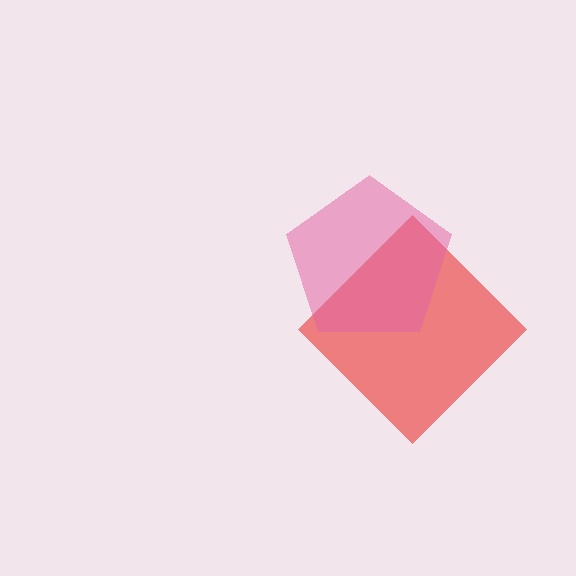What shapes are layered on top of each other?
The layered shapes are: a red diamond, a pink pentagon.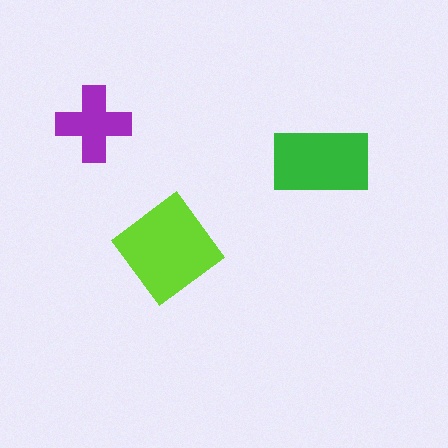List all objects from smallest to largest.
The purple cross, the green rectangle, the lime diamond.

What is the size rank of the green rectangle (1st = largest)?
2nd.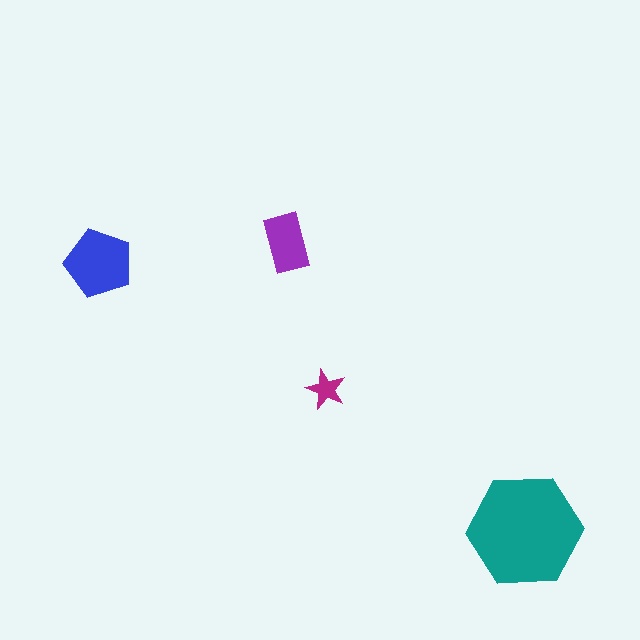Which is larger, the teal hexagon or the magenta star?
The teal hexagon.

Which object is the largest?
The teal hexagon.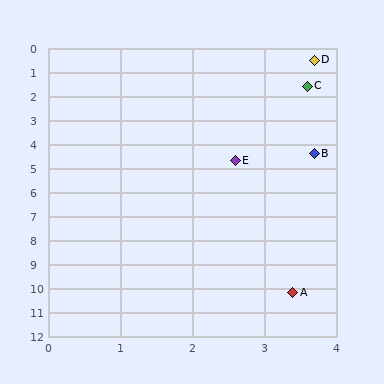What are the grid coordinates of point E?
Point E is at approximately (2.6, 4.7).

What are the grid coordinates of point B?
Point B is at approximately (3.7, 4.4).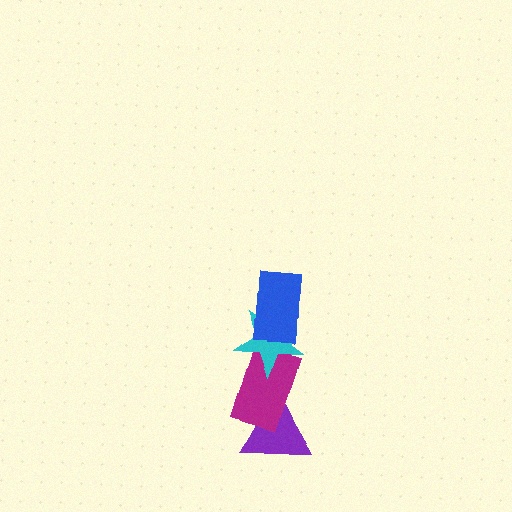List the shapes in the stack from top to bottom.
From top to bottom: the blue rectangle, the cyan star, the magenta rectangle, the purple triangle.